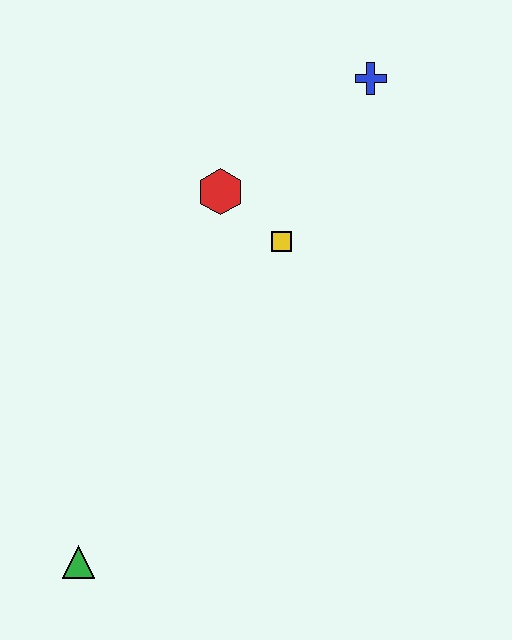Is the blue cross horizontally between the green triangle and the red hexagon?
No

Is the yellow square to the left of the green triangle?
No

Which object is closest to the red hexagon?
The yellow square is closest to the red hexagon.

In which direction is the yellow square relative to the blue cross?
The yellow square is below the blue cross.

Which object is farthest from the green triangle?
The blue cross is farthest from the green triangle.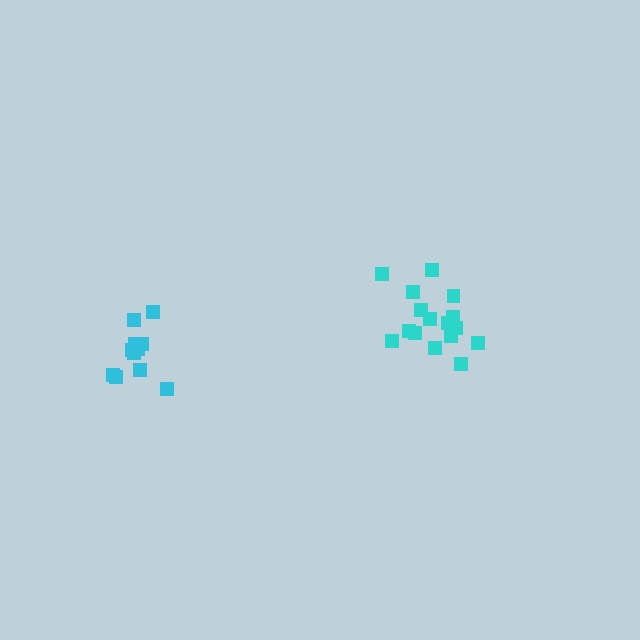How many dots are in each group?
Group 1: 16 dots, Group 2: 11 dots (27 total).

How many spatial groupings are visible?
There are 2 spatial groupings.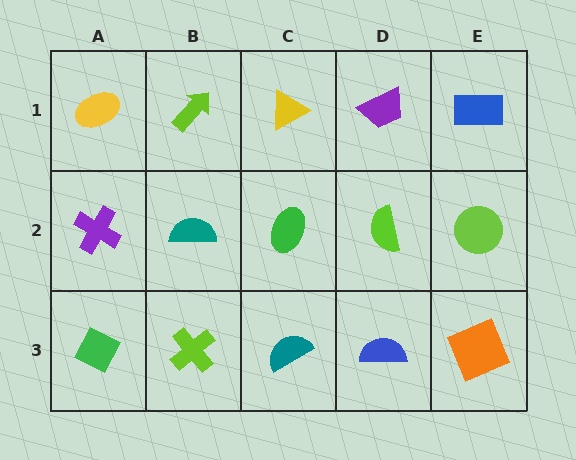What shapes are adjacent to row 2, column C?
A yellow triangle (row 1, column C), a teal semicircle (row 3, column C), a teal semicircle (row 2, column B), a lime semicircle (row 2, column D).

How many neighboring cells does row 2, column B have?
4.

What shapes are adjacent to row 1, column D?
A lime semicircle (row 2, column D), a yellow triangle (row 1, column C), a blue rectangle (row 1, column E).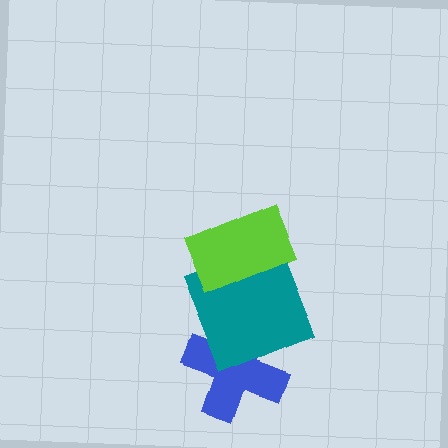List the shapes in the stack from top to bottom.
From top to bottom: the lime rectangle, the teal square, the blue cross.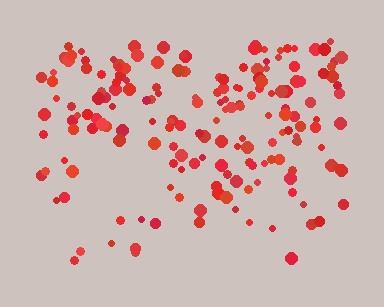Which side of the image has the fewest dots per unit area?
The bottom.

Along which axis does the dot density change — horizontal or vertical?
Vertical.